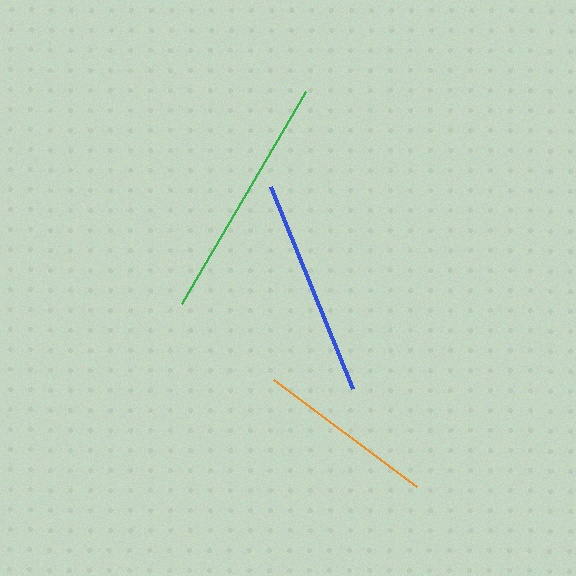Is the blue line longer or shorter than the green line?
The green line is longer than the blue line.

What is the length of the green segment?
The green segment is approximately 246 pixels long.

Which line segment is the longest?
The green line is the longest at approximately 246 pixels.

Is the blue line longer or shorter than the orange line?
The blue line is longer than the orange line.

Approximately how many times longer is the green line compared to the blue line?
The green line is approximately 1.1 times the length of the blue line.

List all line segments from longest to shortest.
From longest to shortest: green, blue, orange.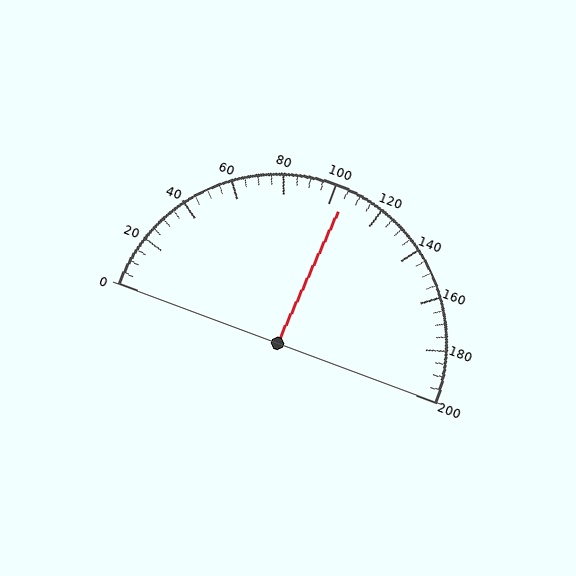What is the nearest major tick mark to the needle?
The nearest major tick mark is 100.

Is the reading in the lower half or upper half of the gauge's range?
The reading is in the upper half of the range (0 to 200).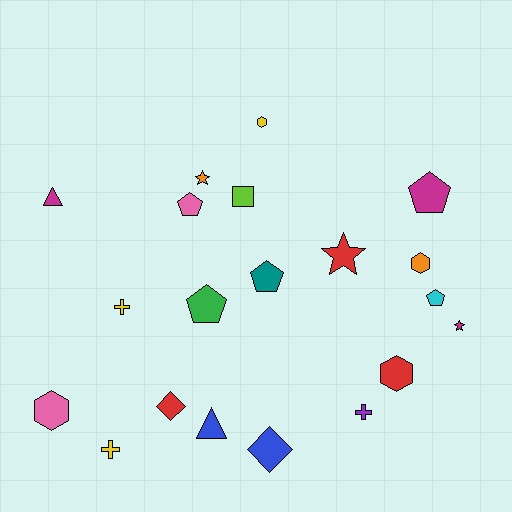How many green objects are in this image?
There is 1 green object.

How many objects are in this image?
There are 20 objects.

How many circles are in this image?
There are no circles.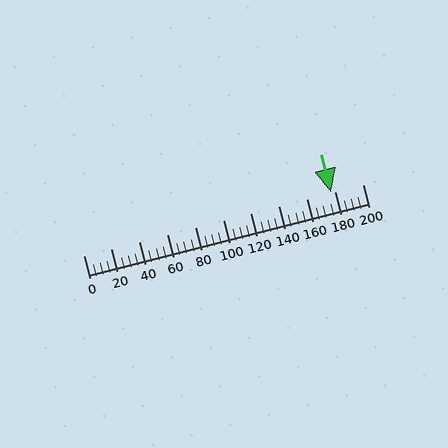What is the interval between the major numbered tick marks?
The major tick marks are spaced 20 units apart.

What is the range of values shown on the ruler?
The ruler shows values from 0 to 200.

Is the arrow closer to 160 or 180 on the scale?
The arrow is closer to 180.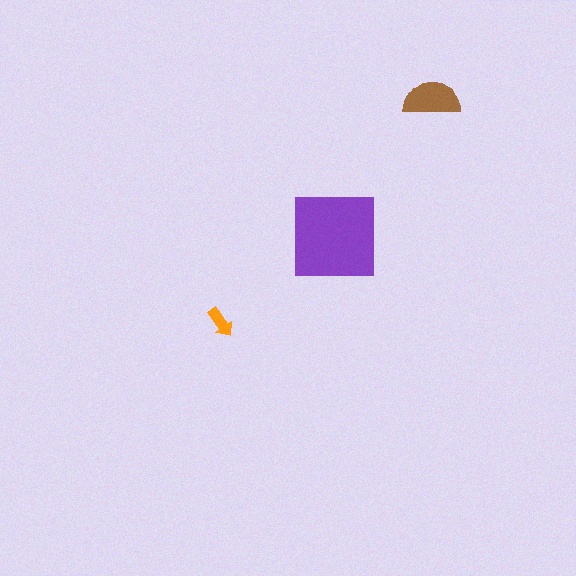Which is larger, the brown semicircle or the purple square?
The purple square.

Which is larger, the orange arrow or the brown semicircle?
The brown semicircle.